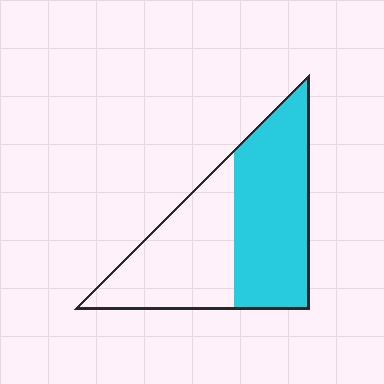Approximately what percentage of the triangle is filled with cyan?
Approximately 55%.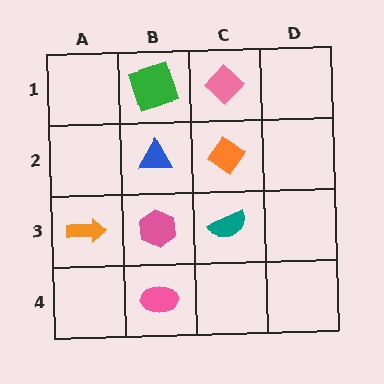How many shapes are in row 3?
3 shapes.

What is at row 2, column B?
A blue triangle.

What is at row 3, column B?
A pink hexagon.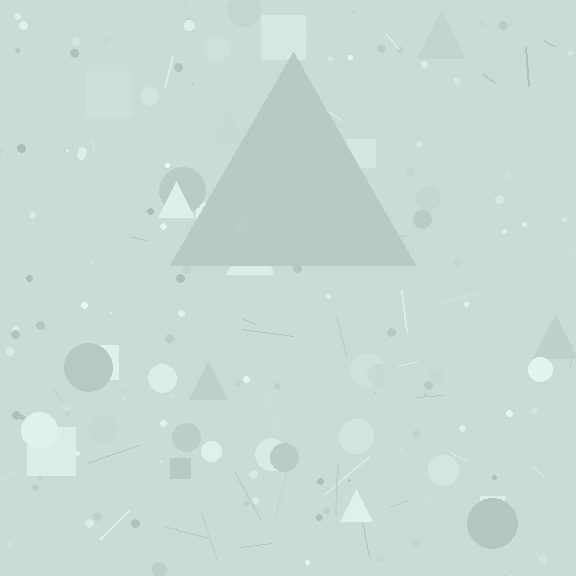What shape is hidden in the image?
A triangle is hidden in the image.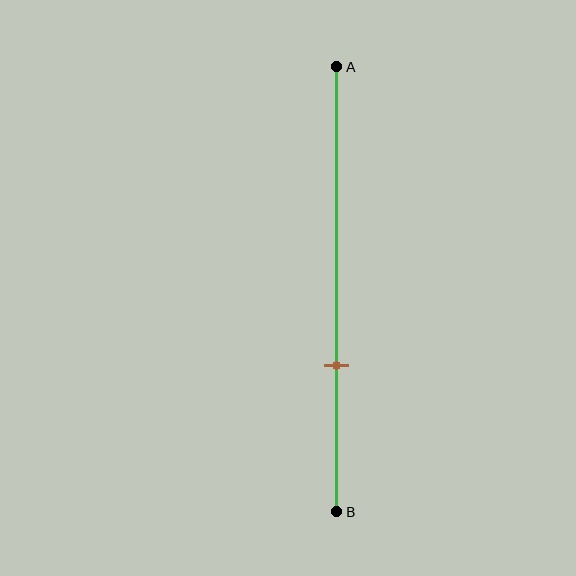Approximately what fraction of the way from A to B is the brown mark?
The brown mark is approximately 65% of the way from A to B.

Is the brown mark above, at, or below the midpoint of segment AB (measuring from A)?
The brown mark is below the midpoint of segment AB.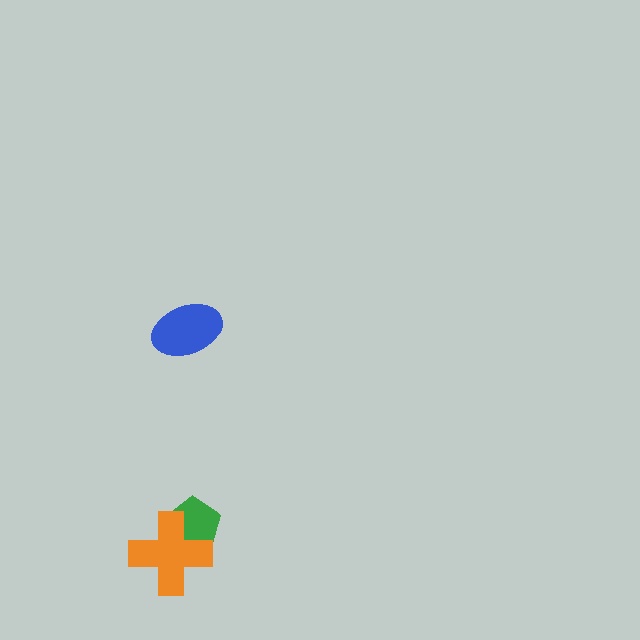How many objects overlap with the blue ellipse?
0 objects overlap with the blue ellipse.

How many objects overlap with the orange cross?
1 object overlaps with the orange cross.